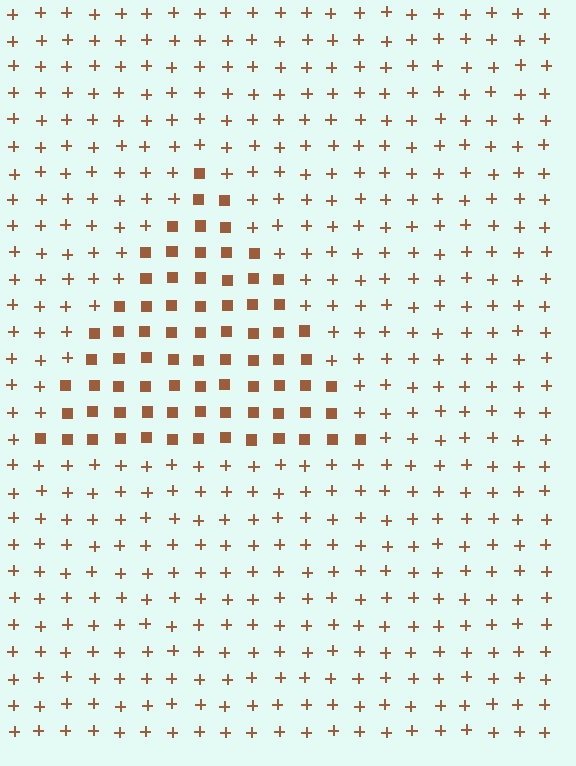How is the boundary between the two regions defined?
The boundary is defined by a change in element shape: squares inside vs. plus signs outside. All elements share the same color and spacing.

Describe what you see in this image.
The image is filled with small brown elements arranged in a uniform grid. A triangle-shaped region contains squares, while the surrounding area contains plus signs. The boundary is defined purely by the change in element shape.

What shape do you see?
I see a triangle.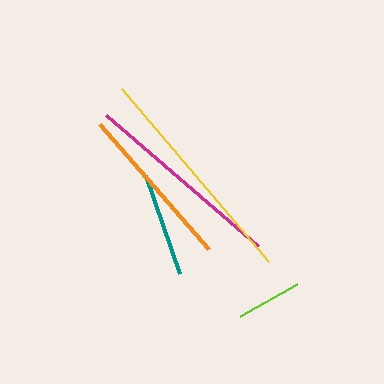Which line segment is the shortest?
The lime line is the shortest at approximately 65 pixels.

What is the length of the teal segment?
The teal segment is approximately 104 pixels long.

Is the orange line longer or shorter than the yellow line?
The yellow line is longer than the orange line.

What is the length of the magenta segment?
The magenta segment is approximately 200 pixels long.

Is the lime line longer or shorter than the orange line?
The orange line is longer than the lime line.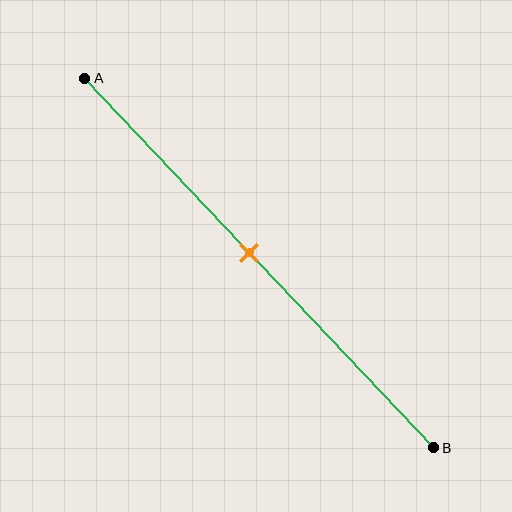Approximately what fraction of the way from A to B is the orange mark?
The orange mark is approximately 45% of the way from A to B.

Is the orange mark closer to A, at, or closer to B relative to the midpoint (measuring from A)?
The orange mark is approximately at the midpoint of segment AB.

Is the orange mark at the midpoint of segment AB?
Yes, the mark is approximately at the midpoint.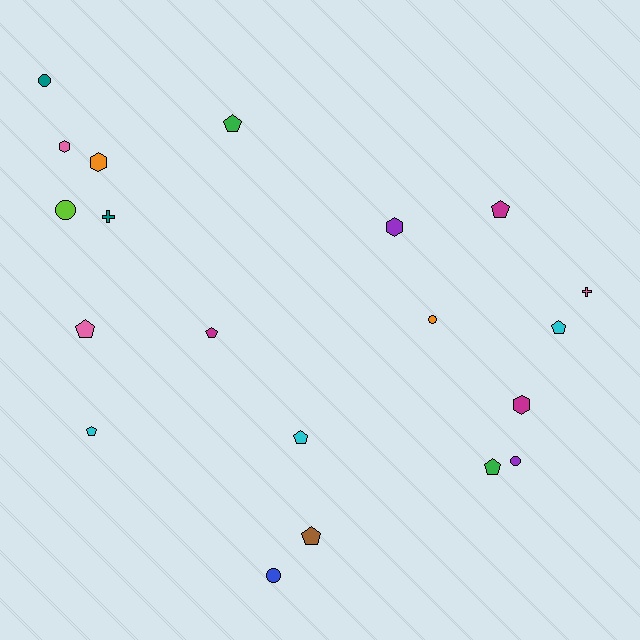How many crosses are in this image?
There are 2 crosses.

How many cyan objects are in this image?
There are 3 cyan objects.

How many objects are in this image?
There are 20 objects.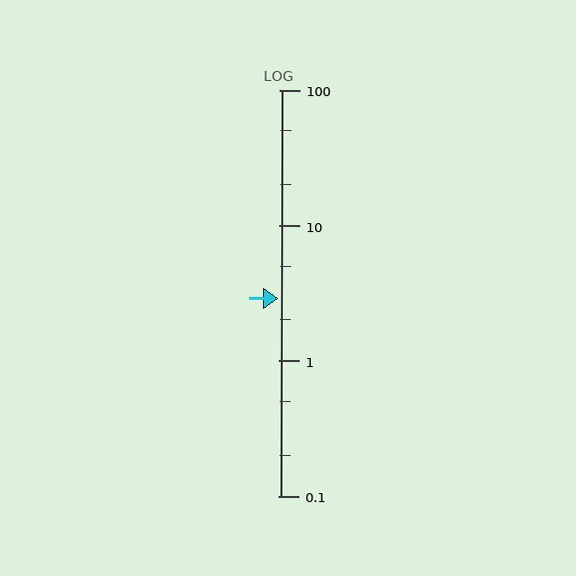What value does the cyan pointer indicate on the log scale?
The pointer indicates approximately 2.9.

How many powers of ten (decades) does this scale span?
The scale spans 3 decades, from 0.1 to 100.